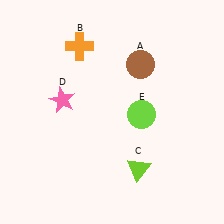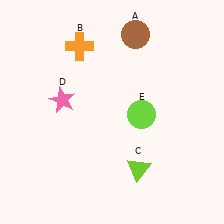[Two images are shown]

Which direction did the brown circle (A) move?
The brown circle (A) moved up.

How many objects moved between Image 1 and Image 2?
1 object moved between the two images.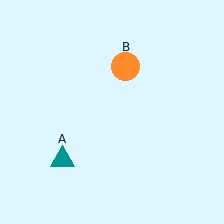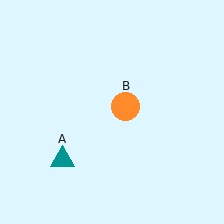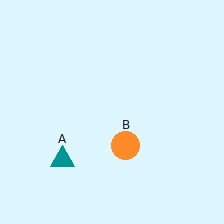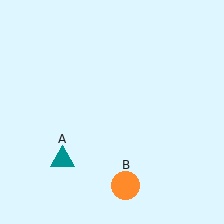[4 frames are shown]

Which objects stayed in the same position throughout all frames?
Teal triangle (object A) remained stationary.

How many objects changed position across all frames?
1 object changed position: orange circle (object B).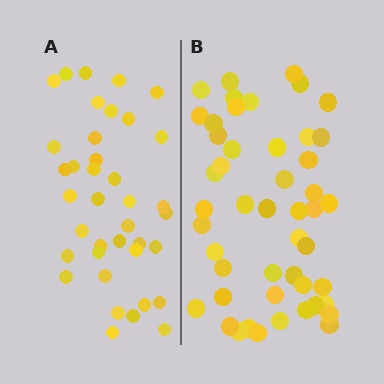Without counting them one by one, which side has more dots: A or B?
Region B (the right region) has more dots.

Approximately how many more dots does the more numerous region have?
Region B has roughly 10 or so more dots than region A.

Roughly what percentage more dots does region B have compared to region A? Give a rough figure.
About 25% more.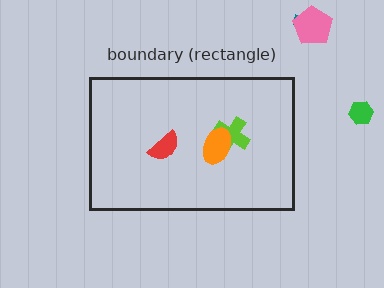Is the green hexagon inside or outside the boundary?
Outside.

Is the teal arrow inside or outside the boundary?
Outside.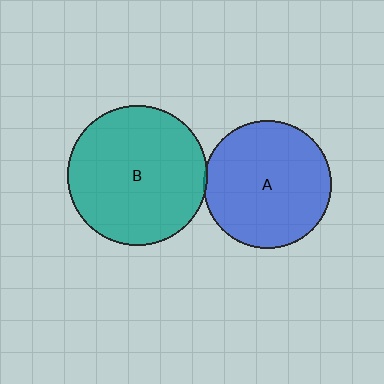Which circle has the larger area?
Circle B (teal).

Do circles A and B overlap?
Yes.